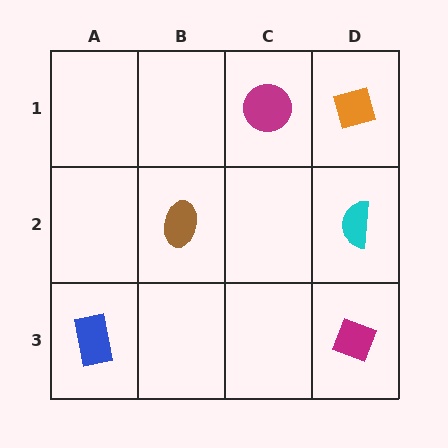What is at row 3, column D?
A magenta diamond.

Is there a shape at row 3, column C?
No, that cell is empty.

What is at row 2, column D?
A cyan semicircle.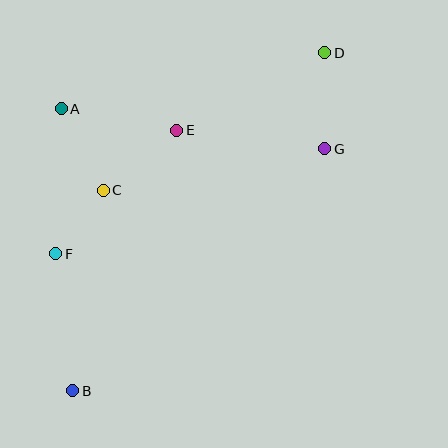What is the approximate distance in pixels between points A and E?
The distance between A and E is approximately 118 pixels.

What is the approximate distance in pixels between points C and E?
The distance between C and E is approximately 95 pixels.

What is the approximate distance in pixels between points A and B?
The distance between A and B is approximately 282 pixels.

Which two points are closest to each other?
Points C and F are closest to each other.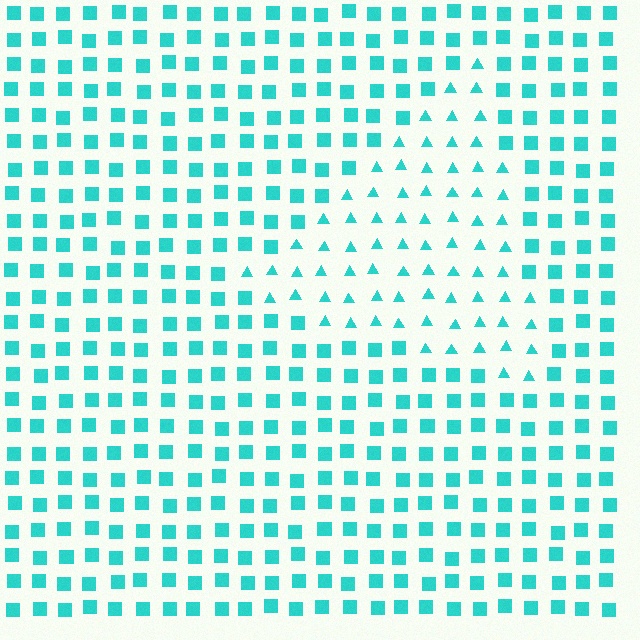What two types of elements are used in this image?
The image uses triangles inside the triangle region and squares outside it.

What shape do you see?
I see a triangle.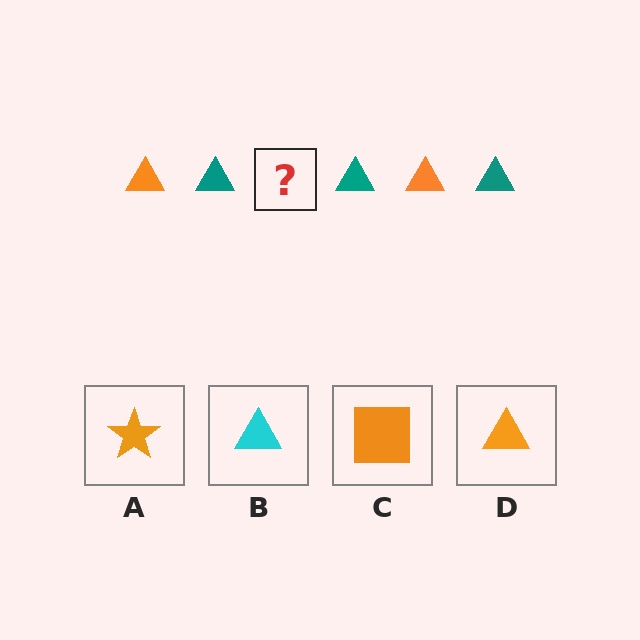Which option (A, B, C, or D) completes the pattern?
D.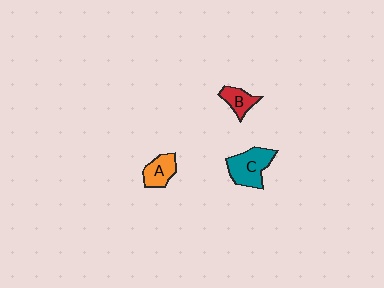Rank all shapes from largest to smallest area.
From largest to smallest: C (teal), A (orange), B (red).